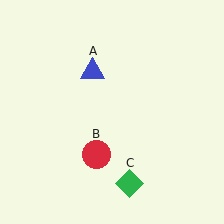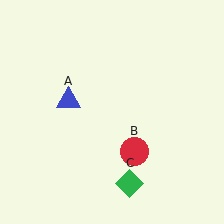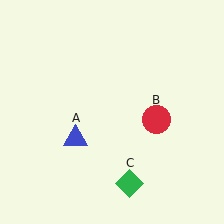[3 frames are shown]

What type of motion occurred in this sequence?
The blue triangle (object A), red circle (object B) rotated counterclockwise around the center of the scene.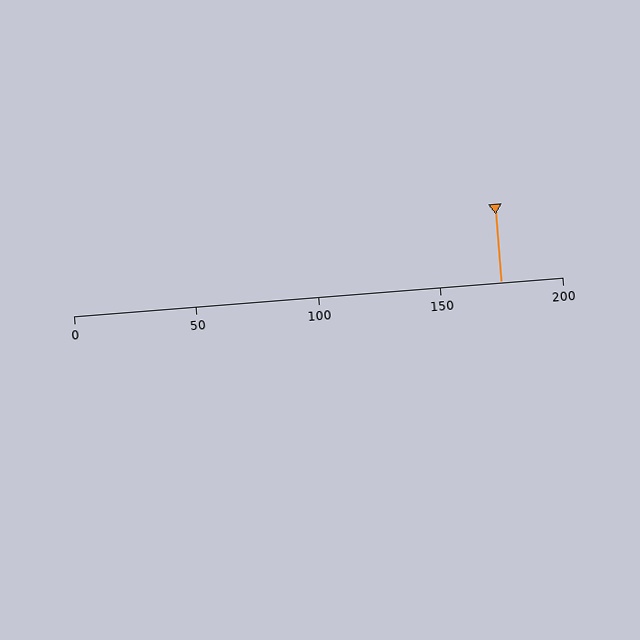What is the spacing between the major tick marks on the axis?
The major ticks are spaced 50 apart.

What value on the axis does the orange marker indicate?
The marker indicates approximately 175.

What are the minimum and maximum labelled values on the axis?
The axis runs from 0 to 200.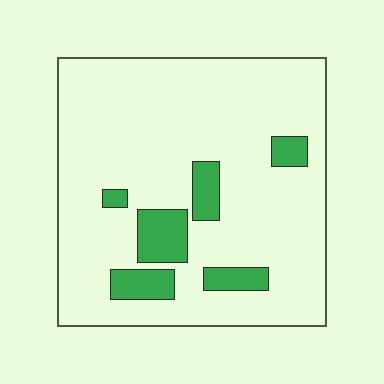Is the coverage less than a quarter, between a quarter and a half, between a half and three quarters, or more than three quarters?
Less than a quarter.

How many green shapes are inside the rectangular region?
6.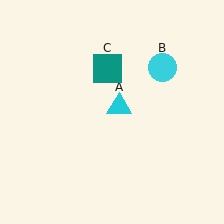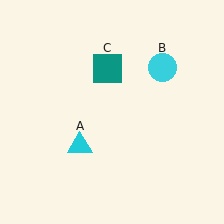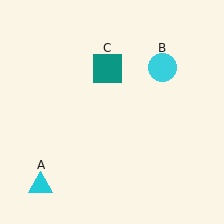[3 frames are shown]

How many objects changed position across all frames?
1 object changed position: cyan triangle (object A).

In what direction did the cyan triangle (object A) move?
The cyan triangle (object A) moved down and to the left.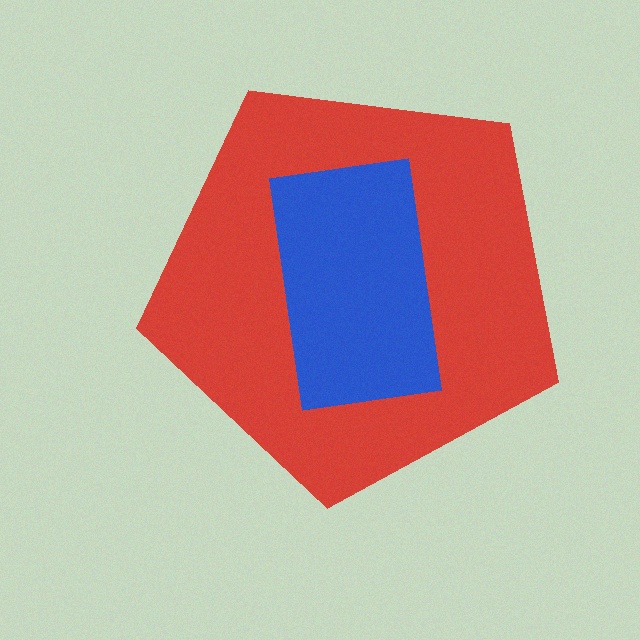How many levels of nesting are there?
2.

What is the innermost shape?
The blue rectangle.